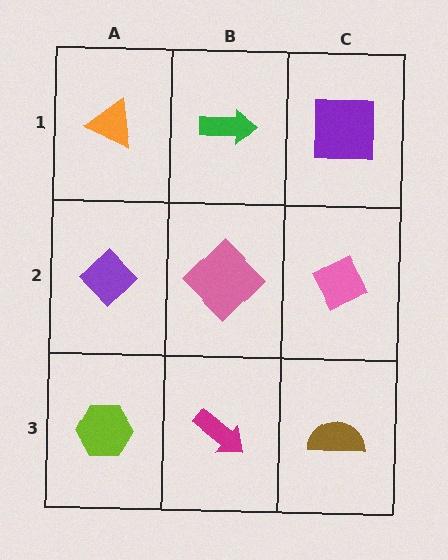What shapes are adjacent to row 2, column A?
An orange triangle (row 1, column A), a lime hexagon (row 3, column A), a pink diamond (row 2, column B).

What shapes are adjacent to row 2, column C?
A purple square (row 1, column C), a brown semicircle (row 3, column C), a pink diamond (row 2, column B).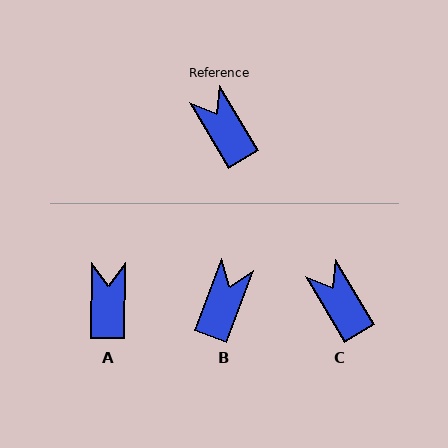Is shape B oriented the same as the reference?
No, it is off by about 51 degrees.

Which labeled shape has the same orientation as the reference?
C.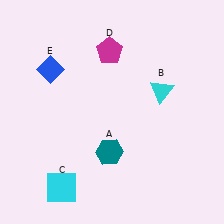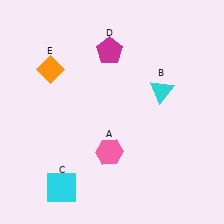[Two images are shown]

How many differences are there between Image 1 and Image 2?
There are 2 differences between the two images.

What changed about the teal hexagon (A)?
In Image 1, A is teal. In Image 2, it changed to pink.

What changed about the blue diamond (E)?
In Image 1, E is blue. In Image 2, it changed to orange.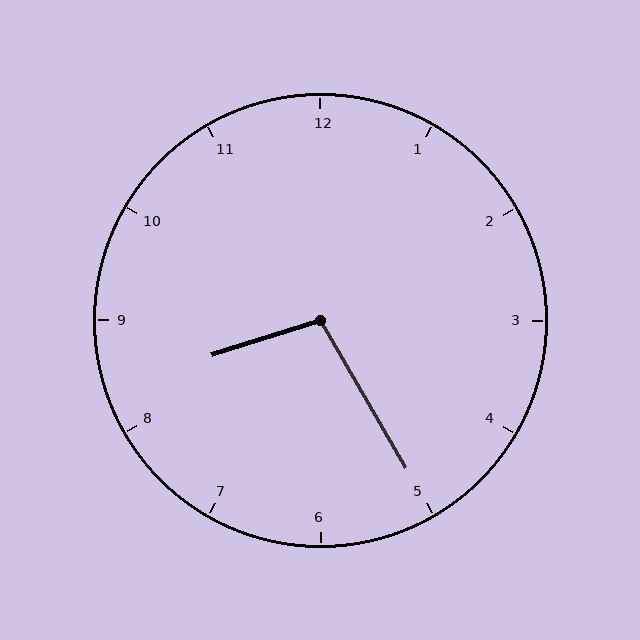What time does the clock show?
8:25.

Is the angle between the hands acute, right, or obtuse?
It is obtuse.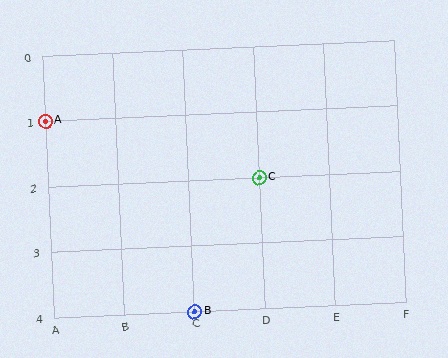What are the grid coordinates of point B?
Point B is at grid coordinates (C, 4).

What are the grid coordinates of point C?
Point C is at grid coordinates (D, 2).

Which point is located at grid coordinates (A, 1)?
Point A is at (A, 1).